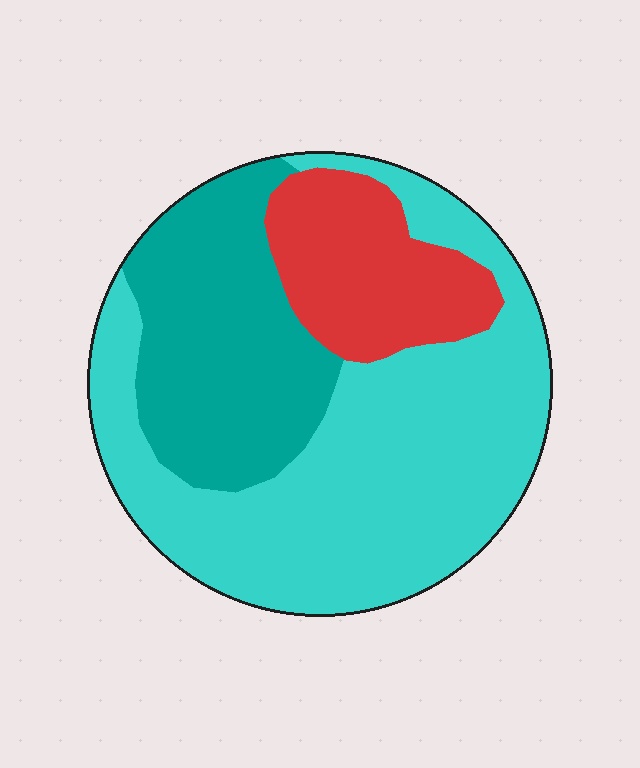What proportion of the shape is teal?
Teal covers 28% of the shape.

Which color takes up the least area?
Red, at roughly 20%.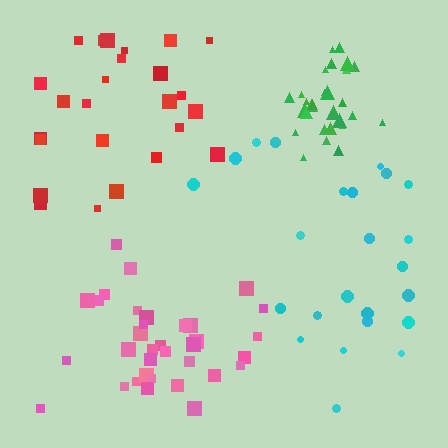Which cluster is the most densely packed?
Green.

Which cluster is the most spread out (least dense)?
Red.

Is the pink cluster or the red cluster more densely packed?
Pink.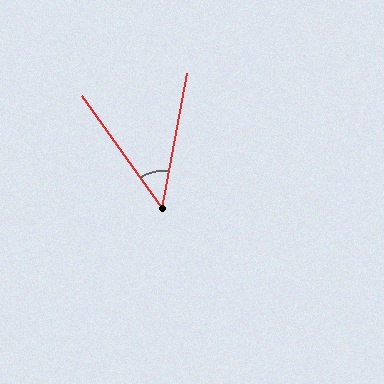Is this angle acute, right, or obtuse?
It is acute.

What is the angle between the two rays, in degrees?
Approximately 46 degrees.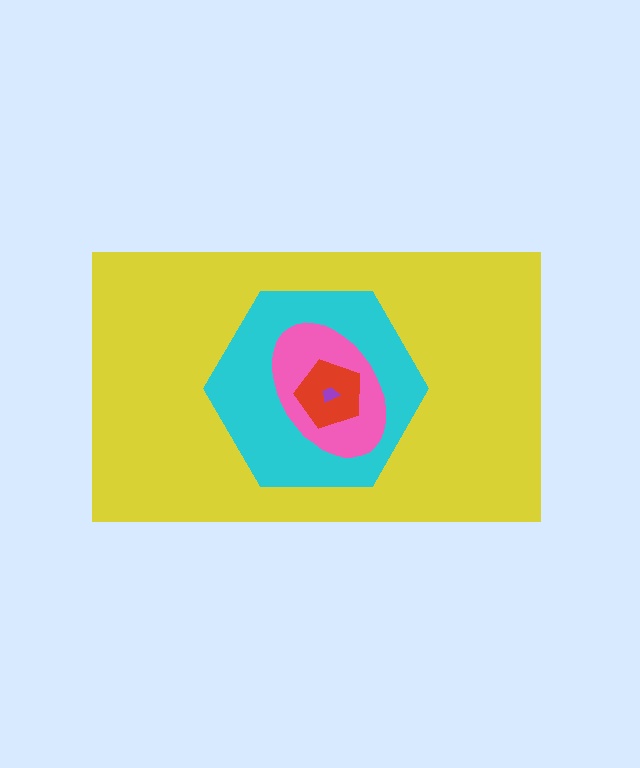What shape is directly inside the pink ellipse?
The red pentagon.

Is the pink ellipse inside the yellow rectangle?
Yes.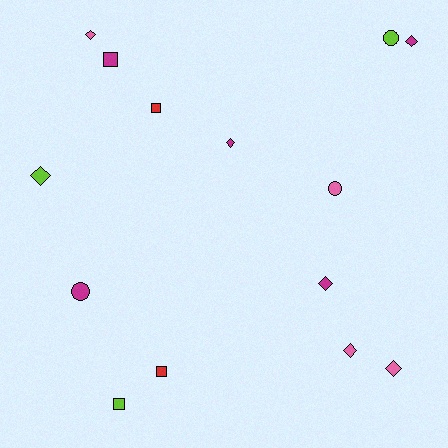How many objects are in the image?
There are 14 objects.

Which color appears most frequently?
Magenta, with 5 objects.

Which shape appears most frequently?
Diamond, with 7 objects.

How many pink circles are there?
There is 1 pink circle.